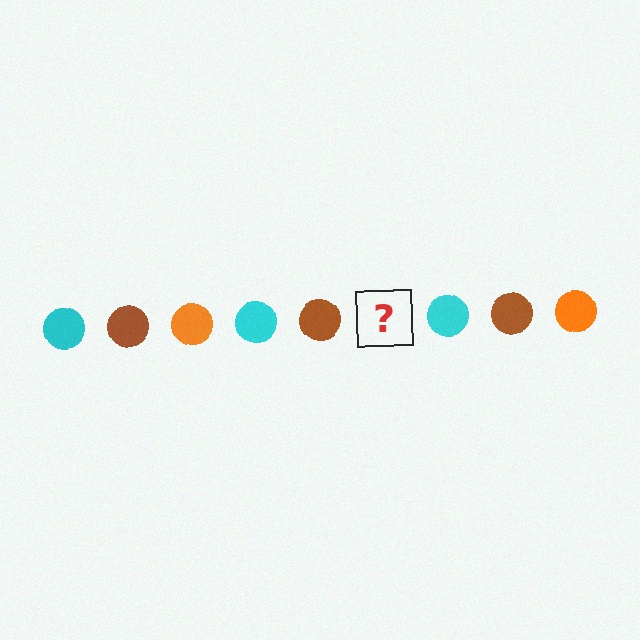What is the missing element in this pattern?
The missing element is an orange circle.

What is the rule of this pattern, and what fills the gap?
The rule is that the pattern cycles through cyan, brown, orange circles. The gap should be filled with an orange circle.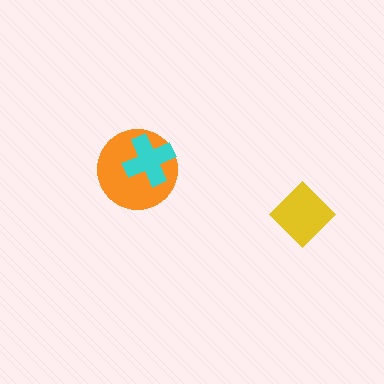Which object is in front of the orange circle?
The cyan cross is in front of the orange circle.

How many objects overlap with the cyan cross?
1 object overlaps with the cyan cross.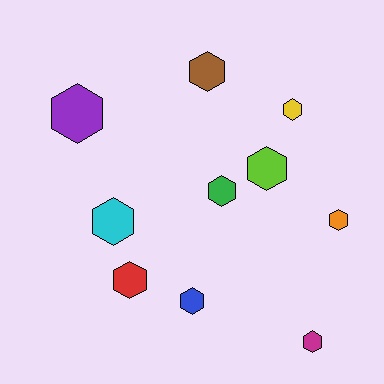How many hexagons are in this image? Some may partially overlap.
There are 10 hexagons.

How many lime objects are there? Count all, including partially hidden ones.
There is 1 lime object.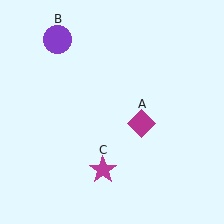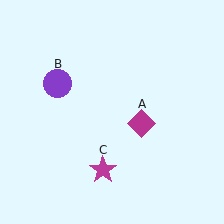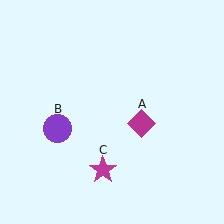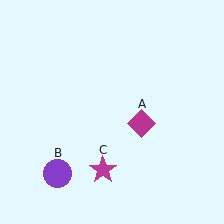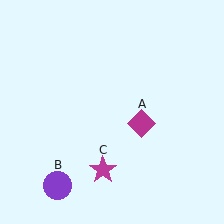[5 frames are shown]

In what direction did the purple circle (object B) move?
The purple circle (object B) moved down.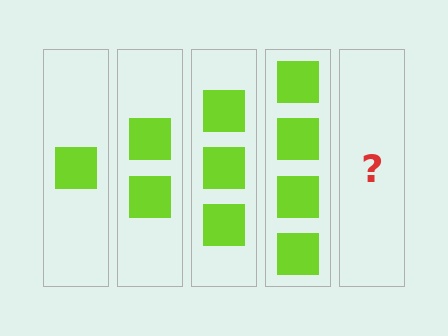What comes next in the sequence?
The next element should be 5 squares.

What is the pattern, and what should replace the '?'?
The pattern is that each step adds one more square. The '?' should be 5 squares.